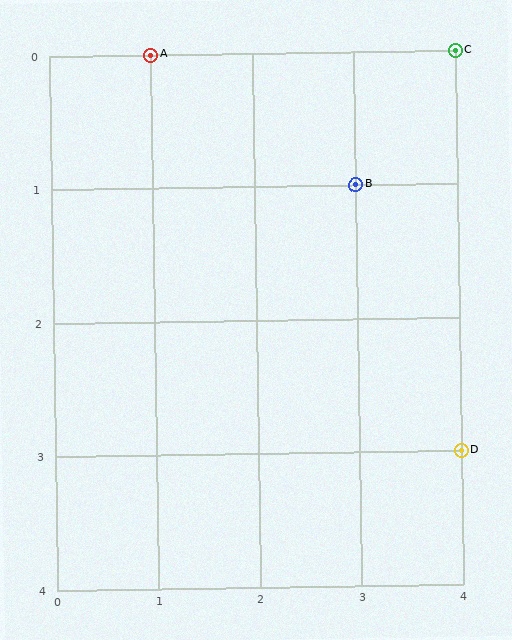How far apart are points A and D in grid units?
Points A and D are 3 columns and 3 rows apart (about 4.2 grid units diagonally).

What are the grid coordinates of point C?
Point C is at grid coordinates (4, 0).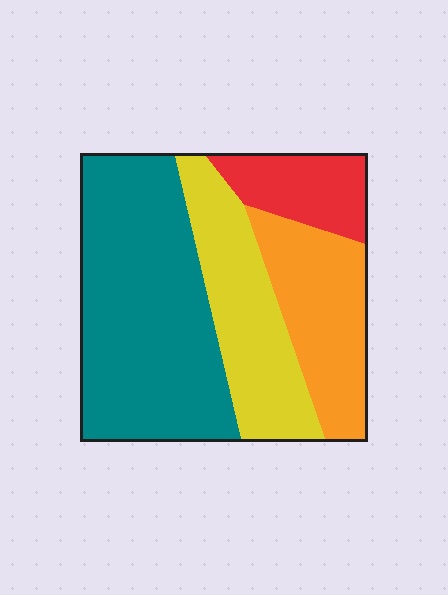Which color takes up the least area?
Red, at roughly 10%.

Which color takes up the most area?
Teal, at roughly 45%.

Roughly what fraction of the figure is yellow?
Yellow covers 23% of the figure.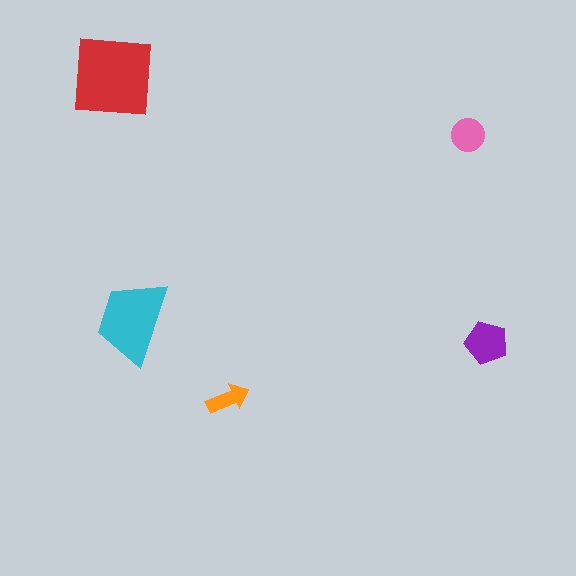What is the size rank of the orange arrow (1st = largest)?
5th.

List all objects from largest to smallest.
The red square, the cyan trapezoid, the purple pentagon, the pink circle, the orange arrow.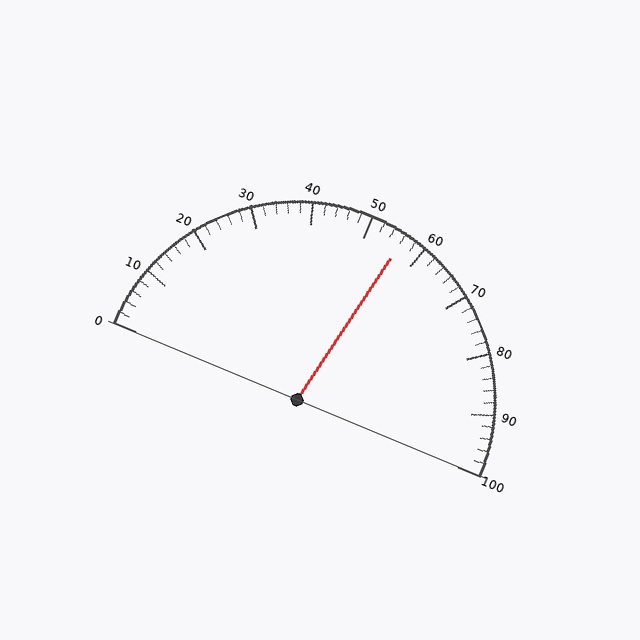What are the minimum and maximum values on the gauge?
The gauge ranges from 0 to 100.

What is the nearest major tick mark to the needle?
The nearest major tick mark is 60.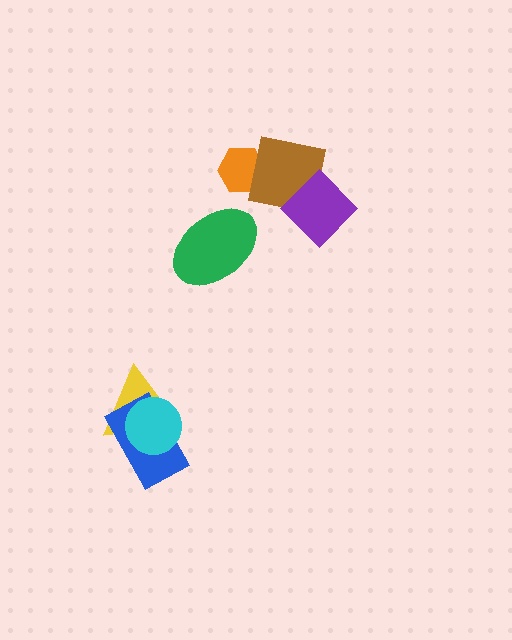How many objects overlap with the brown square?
2 objects overlap with the brown square.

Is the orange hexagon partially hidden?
Yes, it is partially covered by another shape.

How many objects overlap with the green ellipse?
0 objects overlap with the green ellipse.